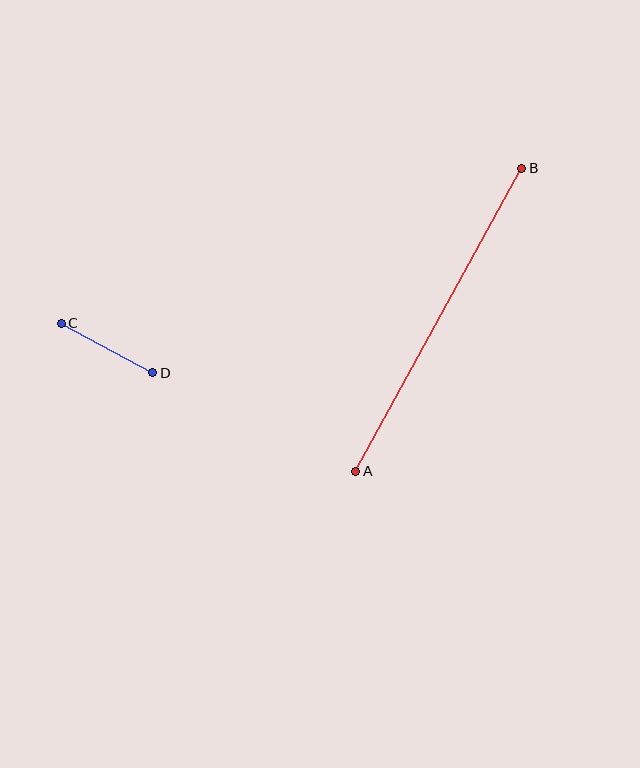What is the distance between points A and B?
The distance is approximately 345 pixels.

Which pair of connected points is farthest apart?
Points A and B are farthest apart.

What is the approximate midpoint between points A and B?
The midpoint is at approximately (439, 320) pixels.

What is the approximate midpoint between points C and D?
The midpoint is at approximately (107, 348) pixels.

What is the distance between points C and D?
The distance is approximately 104 pixels.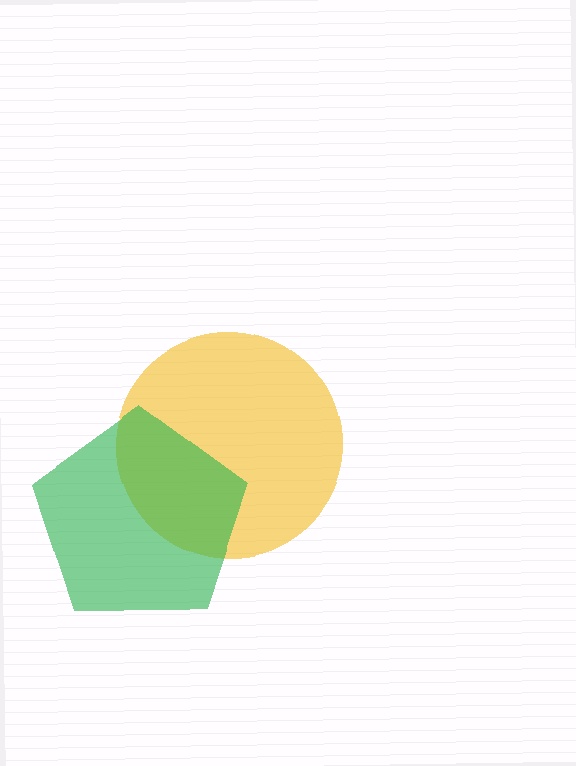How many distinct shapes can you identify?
There are 2 distinct shapes: a yellow circle, a green pentagon.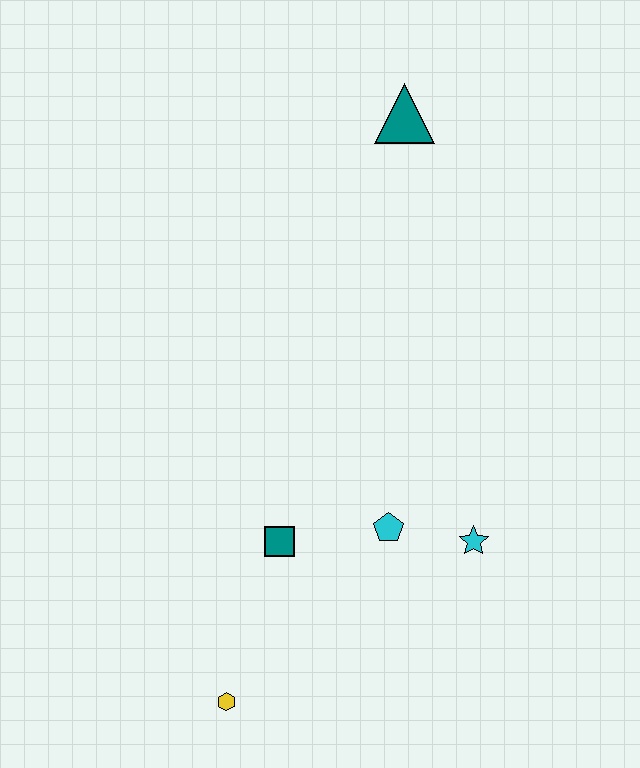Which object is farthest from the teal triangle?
The yellow hexagon is farthest from the teal triangle.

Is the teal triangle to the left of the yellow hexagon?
No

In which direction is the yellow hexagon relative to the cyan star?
The yellow hexagon is to the left of the cyan star.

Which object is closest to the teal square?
The cyan pentagon is closest to the teal square.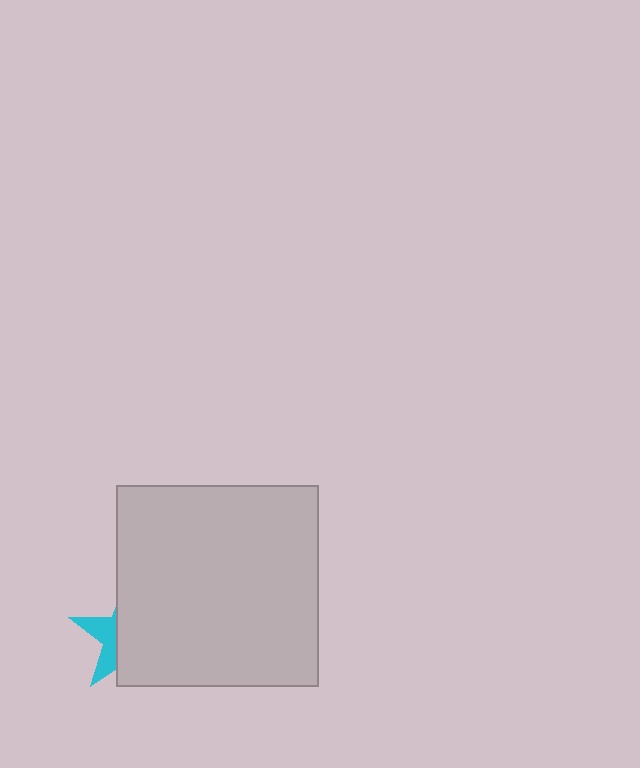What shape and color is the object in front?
The object in front is a light gray square.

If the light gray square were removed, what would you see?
You would see the complete cyan star.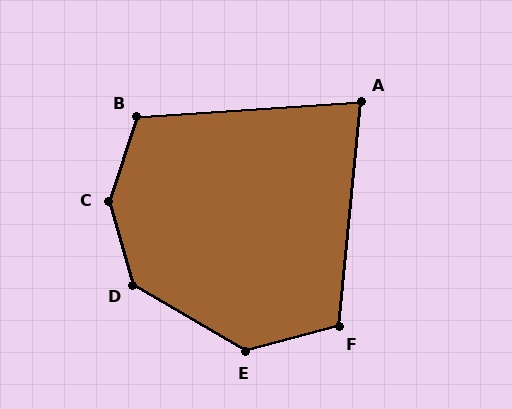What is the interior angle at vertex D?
Approximately 136 degrees (obtuse).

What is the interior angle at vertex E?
Approximately 134 degrees (obtuse).